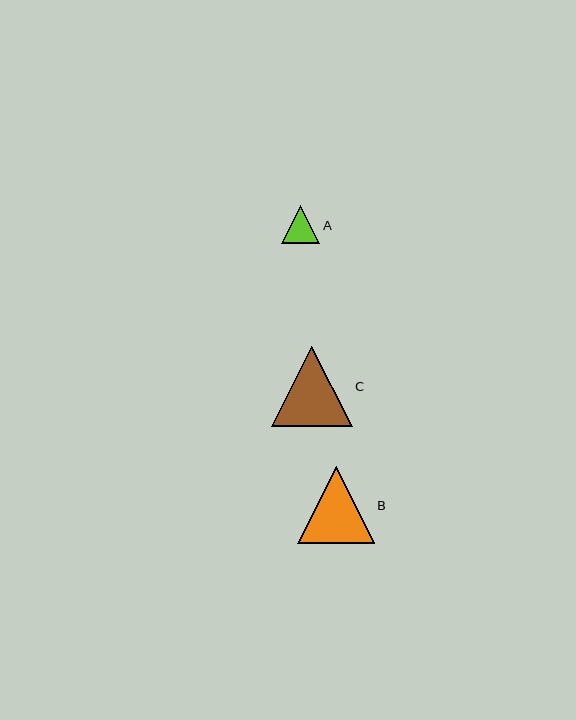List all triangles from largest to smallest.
From largest to smallest: C, B, A.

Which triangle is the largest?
Triangle C is the largest with a size of approximately 80 pixels.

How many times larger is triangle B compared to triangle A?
Triangle B is approximately 2.0 times the size of triangle A.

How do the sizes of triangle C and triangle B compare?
Triangle C and triangle B are approximately the same size.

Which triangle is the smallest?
Triangle A is the smallest with a size of approximately 38 pixels.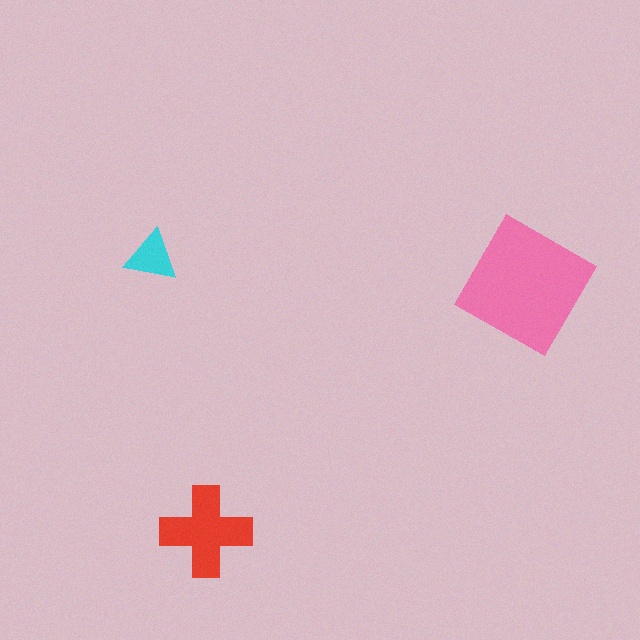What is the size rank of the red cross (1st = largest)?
2nd.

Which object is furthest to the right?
The pink diamond is rightmost.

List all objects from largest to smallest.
The pink diamond, the red cross, the cyan triangle.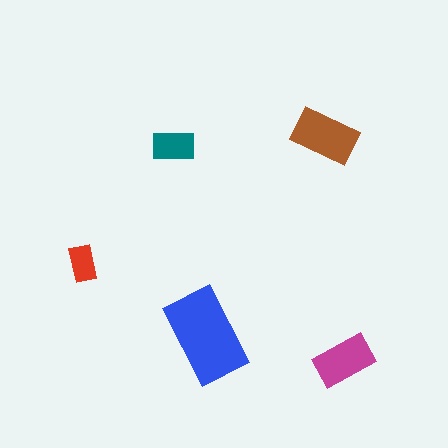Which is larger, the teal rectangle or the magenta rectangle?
The magenta one.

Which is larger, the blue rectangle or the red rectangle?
The blue one.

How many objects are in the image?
There are 5 objects in the image.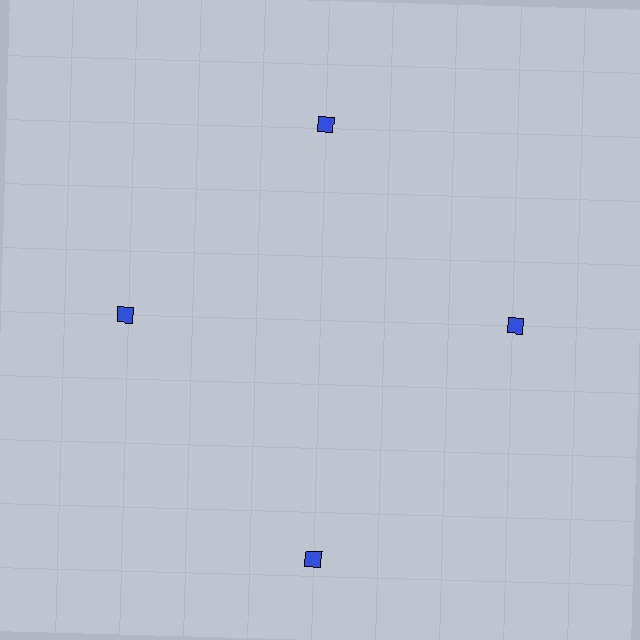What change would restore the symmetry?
The symmetry would be restored by moving it inward, back onto the ring so that all 4 diamonds sit at equal angles and equal distance from the center.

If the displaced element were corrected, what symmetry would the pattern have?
It would have 4-fold rotational symmetry — the pattern would map onto itself every 90 degrees.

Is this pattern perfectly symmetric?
No. The 4 blue diamonds are arranged in a ring, but one element near the 6 o'clock position is pushed outward from the center, breaking the 4-fold rotational symmetry.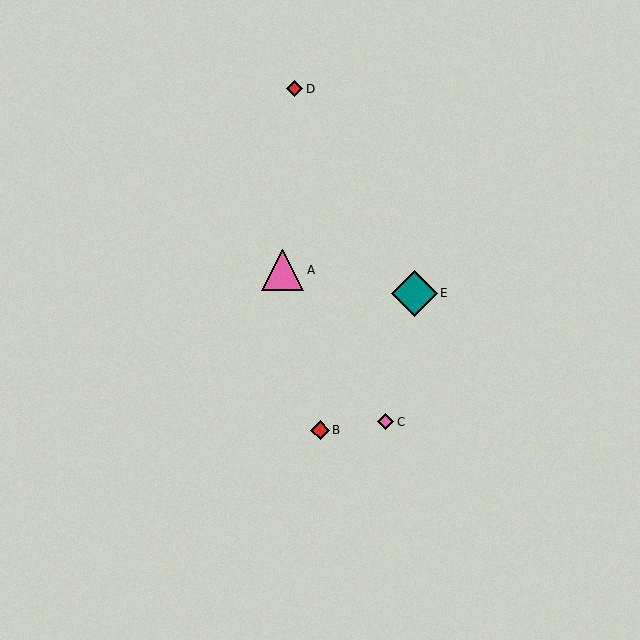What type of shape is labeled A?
Shape A is a pink triangle.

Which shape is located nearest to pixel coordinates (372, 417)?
The pink diamond (labeled C) at (385, 422) is nearest to that location.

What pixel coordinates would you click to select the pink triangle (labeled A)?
Click at (283, 270) to select the pink triangle A.